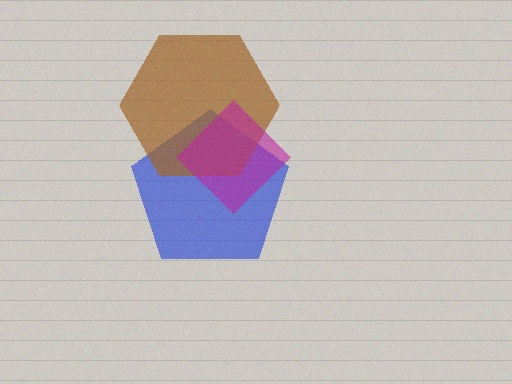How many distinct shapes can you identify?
There are 3 distinct shapes: a blue pentagon, a brown hexagon, a magenta diamond.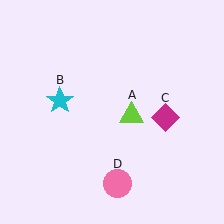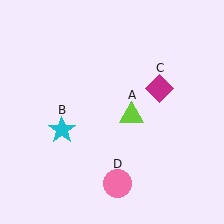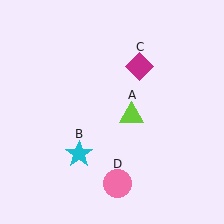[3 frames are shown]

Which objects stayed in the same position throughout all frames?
Lime triangle (object A) and pink circle (object D) remained stationary.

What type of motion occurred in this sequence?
The cyan star (object B), magenta diamond (object C) rotated counterclockwise around the center of the scene.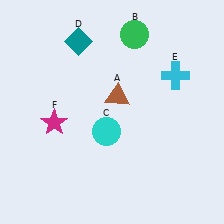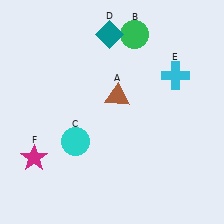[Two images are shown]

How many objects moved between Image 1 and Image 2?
3 objects moved between the two images.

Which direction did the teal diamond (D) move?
The teal diamond (D) moved right.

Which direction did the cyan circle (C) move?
The cyan circle (C) moved left.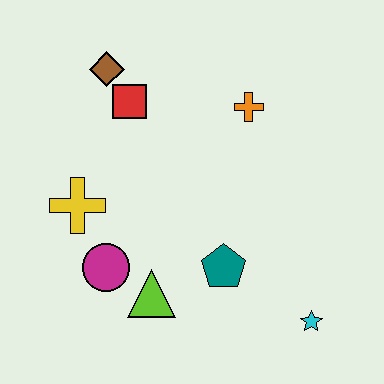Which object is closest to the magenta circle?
The lime triangle is closest to the magenta circle.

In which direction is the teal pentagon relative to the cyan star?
The teal pentagon is to the left of the cyan star.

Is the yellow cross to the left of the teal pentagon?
Yes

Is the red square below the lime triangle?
No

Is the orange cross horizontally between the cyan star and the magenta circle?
Yes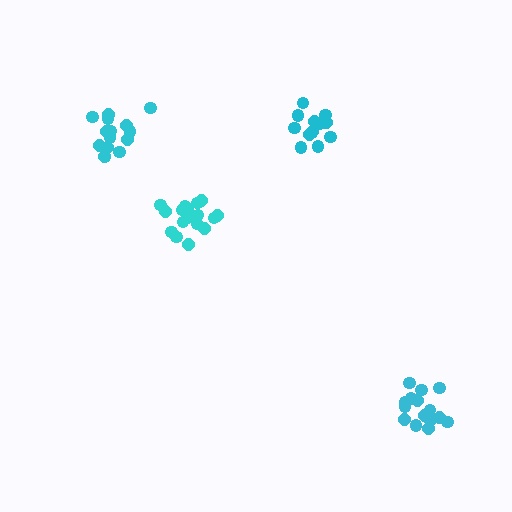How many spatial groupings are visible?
There are 4 spatial groupings.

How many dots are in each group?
Group 1: 14 dots, Group 2: 15 dots, Group 3: 17 dots, Group 4: 15 dots (61 total).